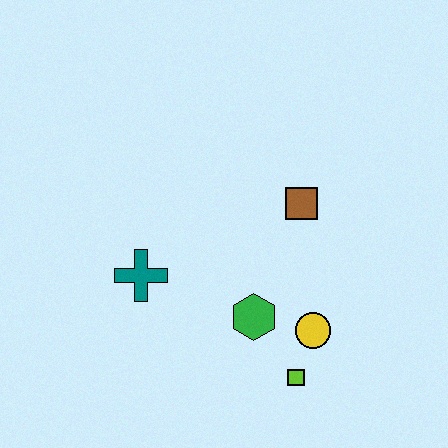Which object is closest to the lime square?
The yellow circle is closest to the lime square.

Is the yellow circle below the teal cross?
Yes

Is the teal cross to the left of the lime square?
Yes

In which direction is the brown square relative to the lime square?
The brown square is above the lime square.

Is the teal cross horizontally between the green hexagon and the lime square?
No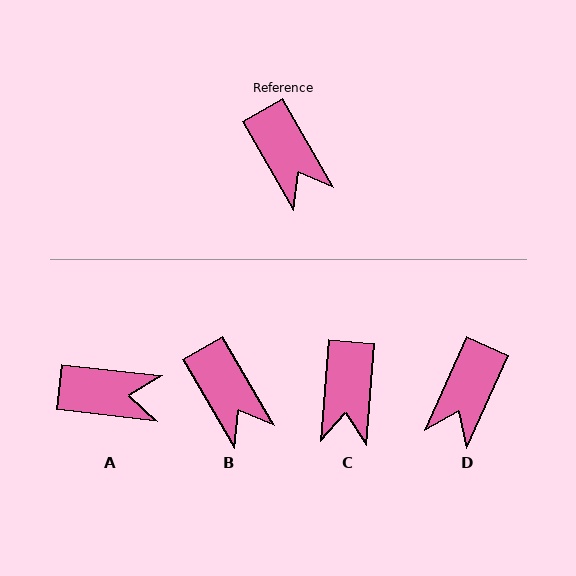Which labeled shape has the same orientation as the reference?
B.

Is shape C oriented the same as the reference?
No, it is off by about 35 degrees.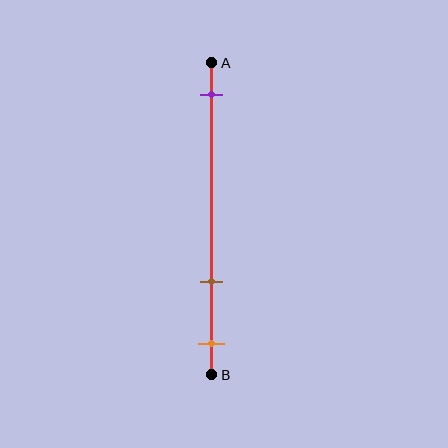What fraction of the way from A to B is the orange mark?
The orange mark is approximately 90% (0.9) of the way from A to B.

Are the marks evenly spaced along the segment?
No, the marks are not evenly spaced.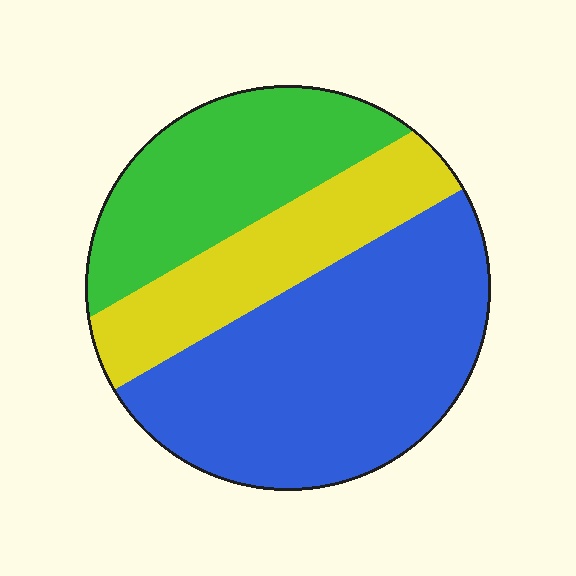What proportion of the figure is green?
Green takes up between a sixth and a third of the figure.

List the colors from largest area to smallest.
From largest to smallest: blue, green, yellow.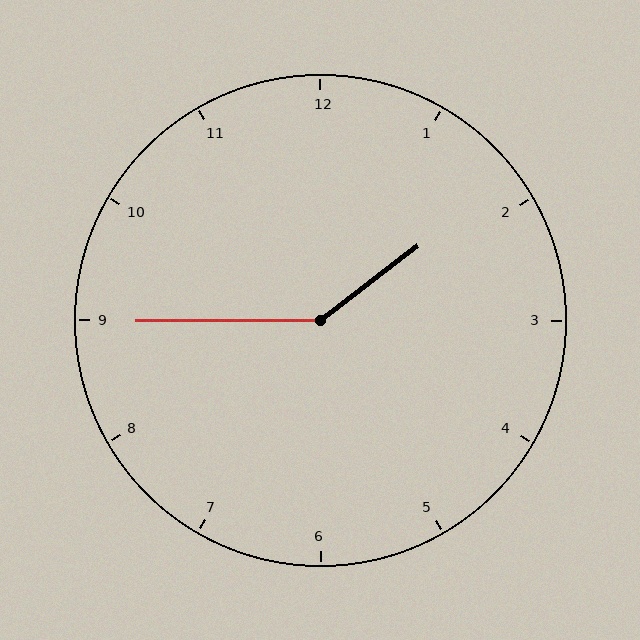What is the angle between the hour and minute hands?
Approximately 142 degrees.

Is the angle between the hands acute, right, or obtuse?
It is obtuse.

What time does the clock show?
1:45.